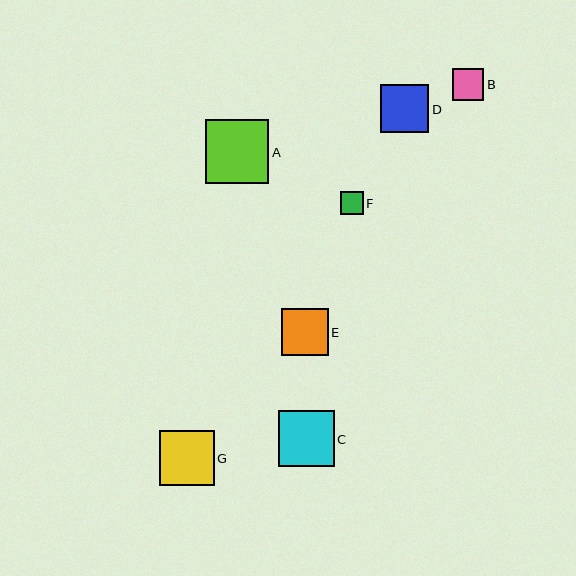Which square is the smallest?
Square F is the smallest with a size of approximately 23 pixels.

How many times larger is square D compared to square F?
Square D is approximately 2.1 times the size of square F.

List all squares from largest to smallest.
From largest to smallest: A, C, G, D, E, B, F.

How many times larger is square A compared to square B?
Square A is approximately 2.0 times the size of square B.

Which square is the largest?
Square A is the largest with a size of approximately 64 pixels.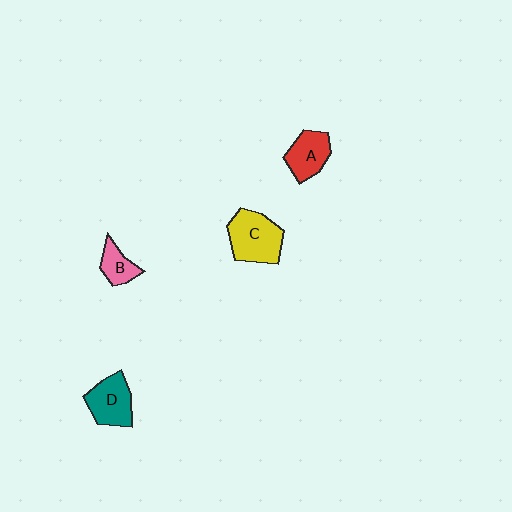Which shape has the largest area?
Shape C (yellow).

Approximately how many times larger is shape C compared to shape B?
Approximately 2.1 times.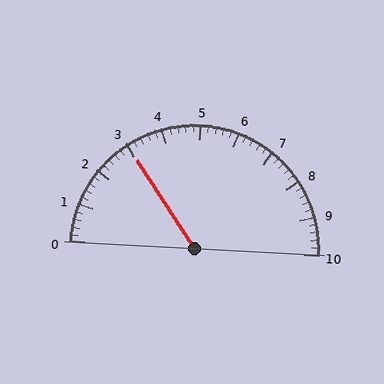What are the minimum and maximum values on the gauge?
The gauge ranges from 0 to 10.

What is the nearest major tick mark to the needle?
The nearest major tick mark is 3.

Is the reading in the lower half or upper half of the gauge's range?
The reading is in the lower half of the range (0 to 10).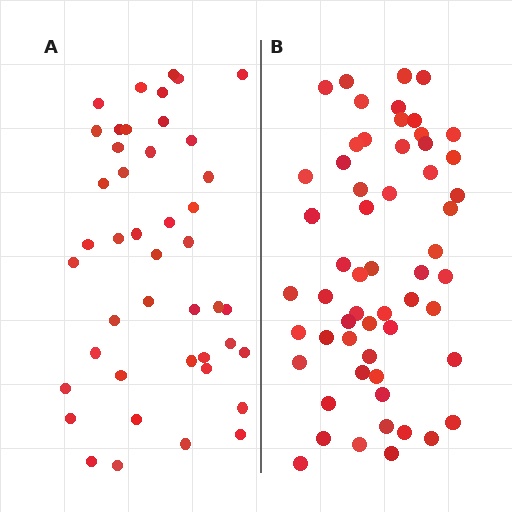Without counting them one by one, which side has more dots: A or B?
Region B (the right region) has more dots.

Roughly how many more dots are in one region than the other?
Region B has approximately 15 more dots than region A.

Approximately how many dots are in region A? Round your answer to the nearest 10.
About 40 dots. (The exact count is 44, which rounds to 40.)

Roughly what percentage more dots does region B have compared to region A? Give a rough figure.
About 30% more.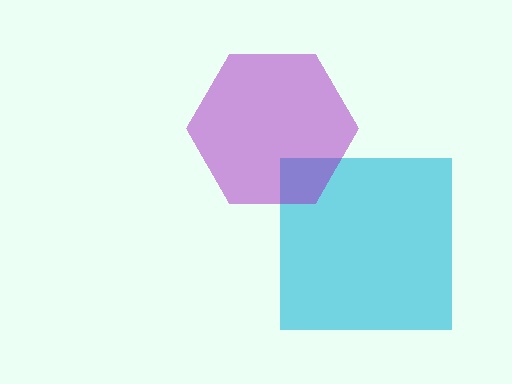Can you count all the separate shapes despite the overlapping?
Yes, there are 2 separate shapes.